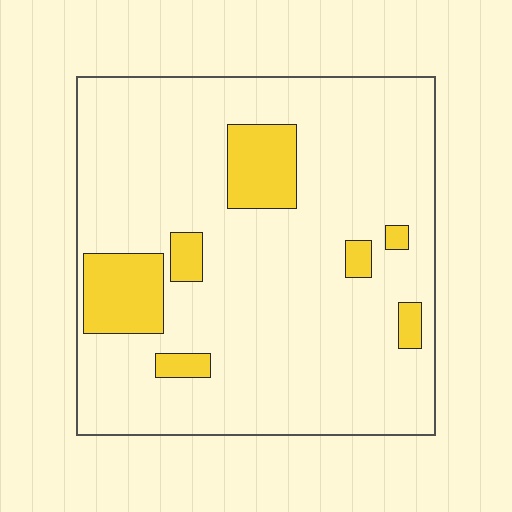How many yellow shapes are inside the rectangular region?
7.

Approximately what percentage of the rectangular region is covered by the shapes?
Approximately 15%.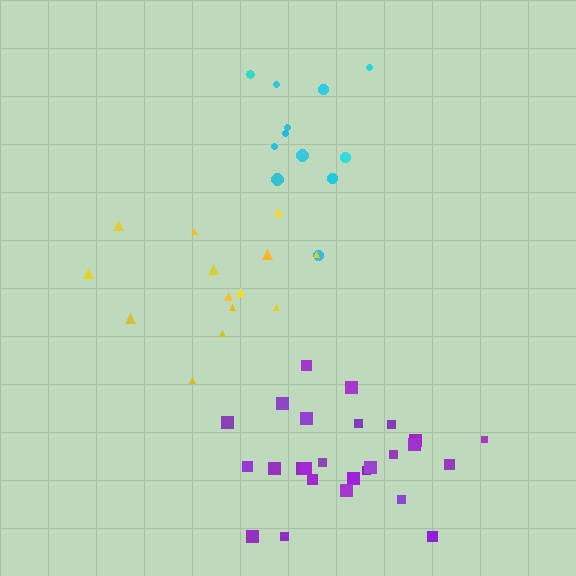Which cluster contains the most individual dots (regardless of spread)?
Purple (26).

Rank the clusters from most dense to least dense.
purple, yellow, cyan.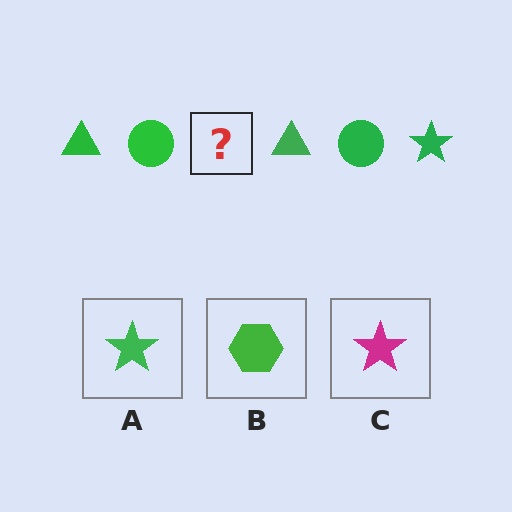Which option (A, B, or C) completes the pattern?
A.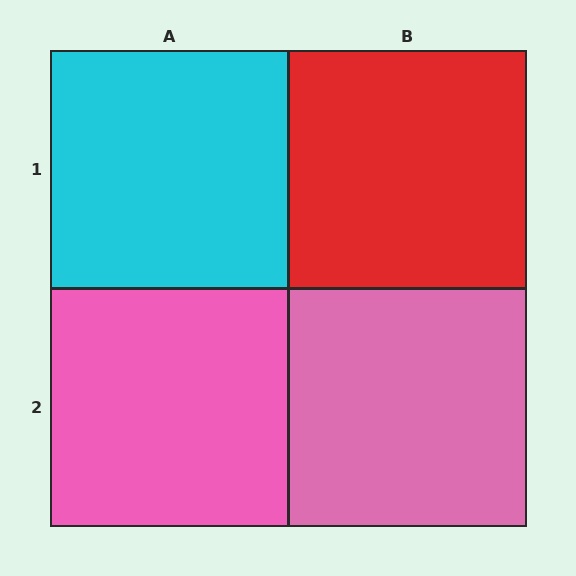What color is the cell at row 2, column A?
Pink.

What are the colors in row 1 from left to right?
Cyan, red.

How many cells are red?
1 cell is red.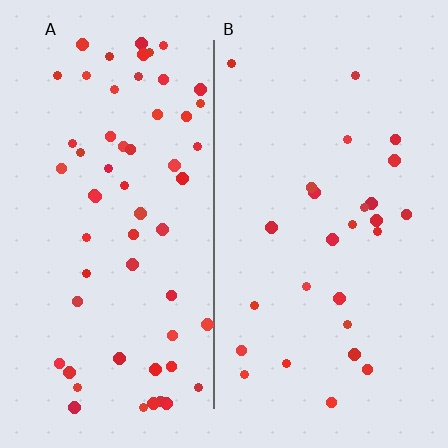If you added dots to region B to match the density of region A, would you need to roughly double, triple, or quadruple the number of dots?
Approximately double.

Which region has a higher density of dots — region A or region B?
A (the left).